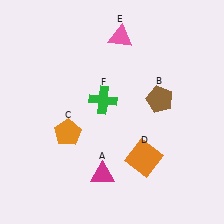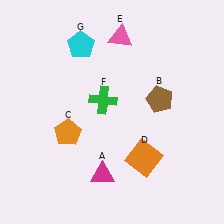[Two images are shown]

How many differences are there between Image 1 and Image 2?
There is 1 difference between the two images.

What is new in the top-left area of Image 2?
A cyan pentagon (G) was added in the top-left area of Image 2.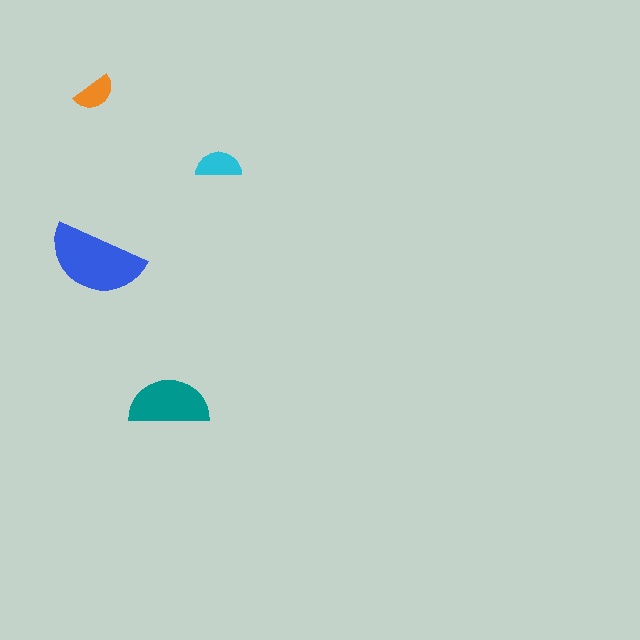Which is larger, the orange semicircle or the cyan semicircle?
The cyan one.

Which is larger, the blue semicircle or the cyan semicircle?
The blue one.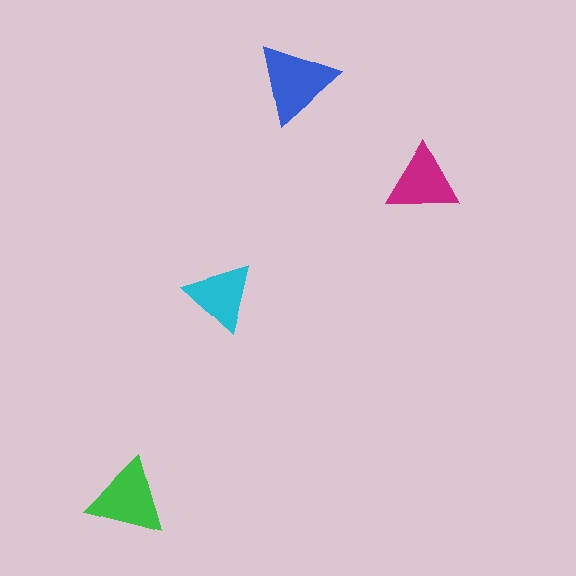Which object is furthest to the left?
The green triangle is leftmost.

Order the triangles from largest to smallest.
the blue one, the green one, the magenta one, the cyan one.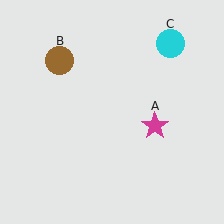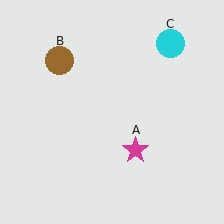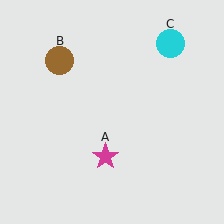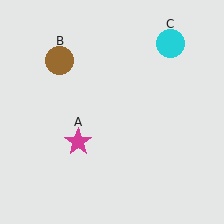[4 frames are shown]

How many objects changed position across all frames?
1 object changed position: magenta star (object A).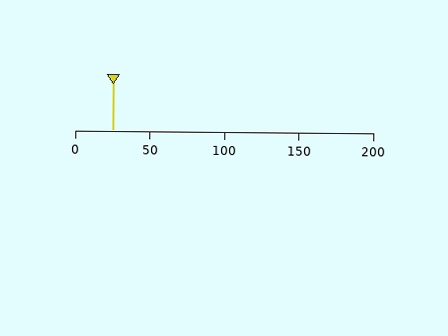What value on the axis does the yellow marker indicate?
The marker indicates approximately 25.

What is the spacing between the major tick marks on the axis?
The major ticks are spaced 50 apart.